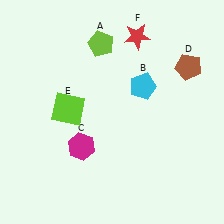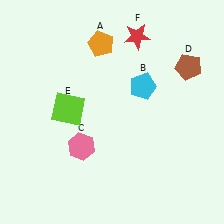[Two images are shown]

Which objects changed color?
A changed from lime to orange. C changed from magenta to pink.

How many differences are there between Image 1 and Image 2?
There are 2 differences between the two images.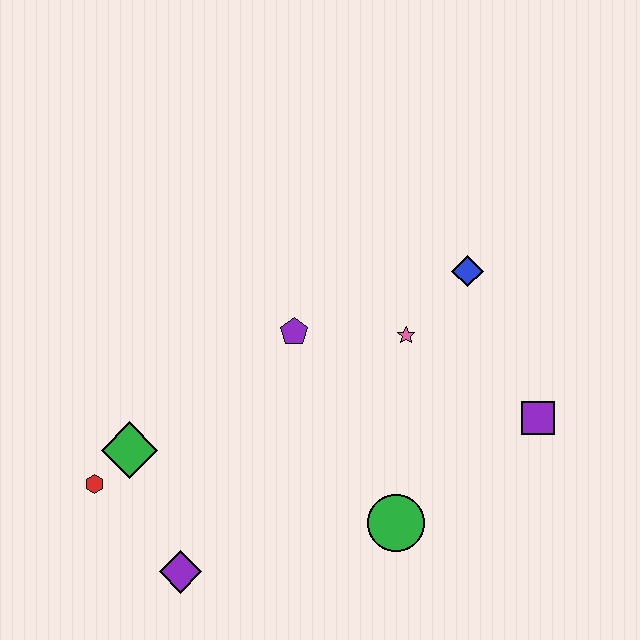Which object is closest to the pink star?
The blue diamond is closest to the pink star.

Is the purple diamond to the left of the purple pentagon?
Yes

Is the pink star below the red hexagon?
No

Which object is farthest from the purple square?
The red hexagon is farthest from the purple square.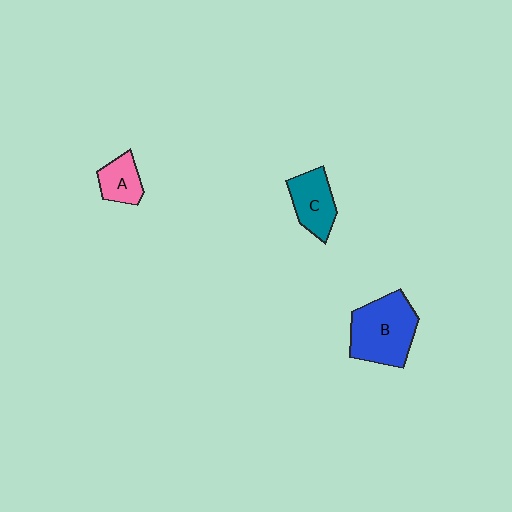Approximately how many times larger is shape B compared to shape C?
Approximately 1.6 times.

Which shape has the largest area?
Shape B (blue).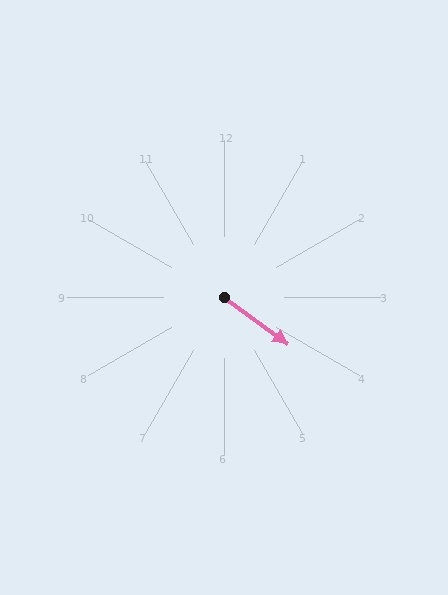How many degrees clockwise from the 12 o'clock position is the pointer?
Approximately 126 degrees.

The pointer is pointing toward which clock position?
Roughly 4 o'clock.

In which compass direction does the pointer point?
Southeast.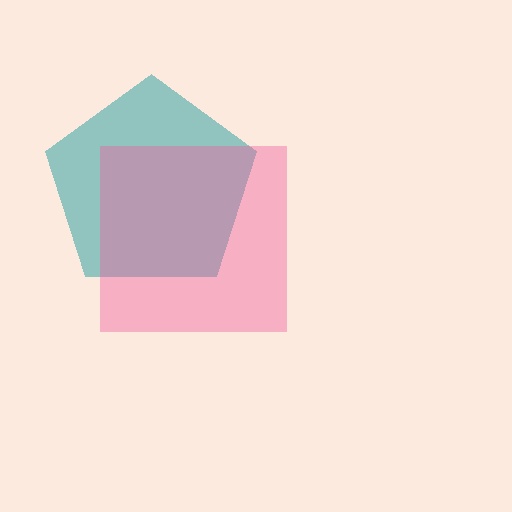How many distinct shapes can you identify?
There are 2 distinct shapes: a teal pentagon, a pink square.